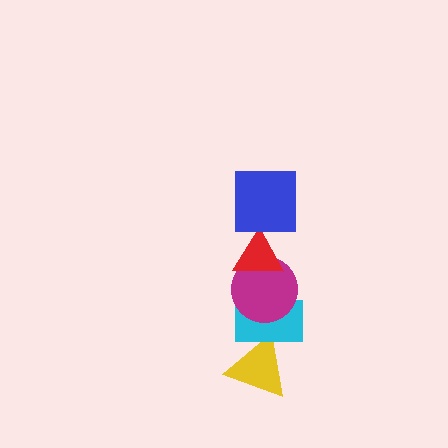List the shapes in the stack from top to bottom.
From top to bottom: the blue square, the red triangle, the magenta circle, the cyan rectangle, the yellow triangle.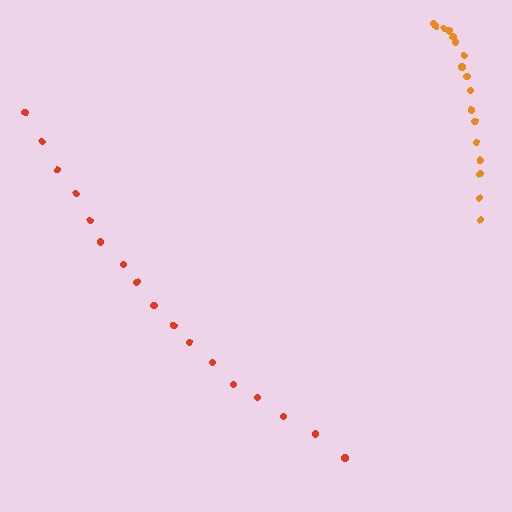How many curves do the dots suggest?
There are 2 distinct paths.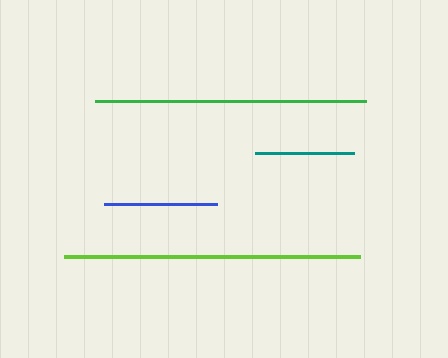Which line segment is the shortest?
The teal line is the shortest at approximately 99 pixels.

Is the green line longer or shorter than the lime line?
The lime line is longer than the green line.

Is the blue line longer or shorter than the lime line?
The lime line is longer than the blue line.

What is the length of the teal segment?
The teal segment is approximately 99 pixels long.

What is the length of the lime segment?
The lime segment is approximately 296 pixels long.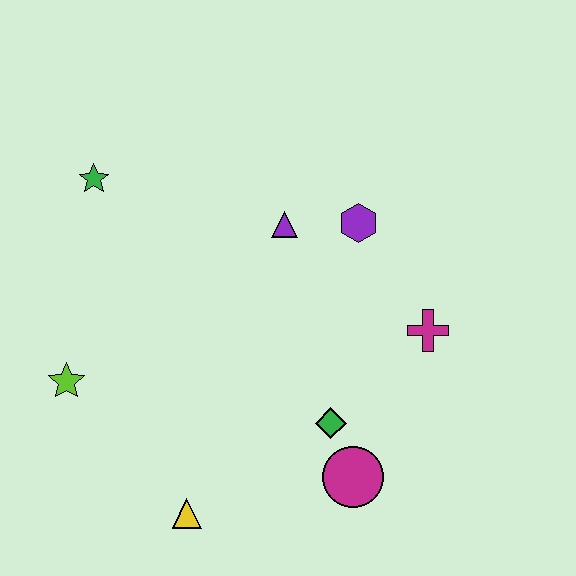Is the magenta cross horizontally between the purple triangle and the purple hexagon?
No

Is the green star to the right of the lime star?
Yes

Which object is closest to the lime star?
The yellow triangle is closest to the lime star.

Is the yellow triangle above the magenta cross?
No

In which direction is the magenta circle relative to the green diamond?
The magenta circle is below the green diamond.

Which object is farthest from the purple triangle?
The yellow triangle is farthest from the purple triangle.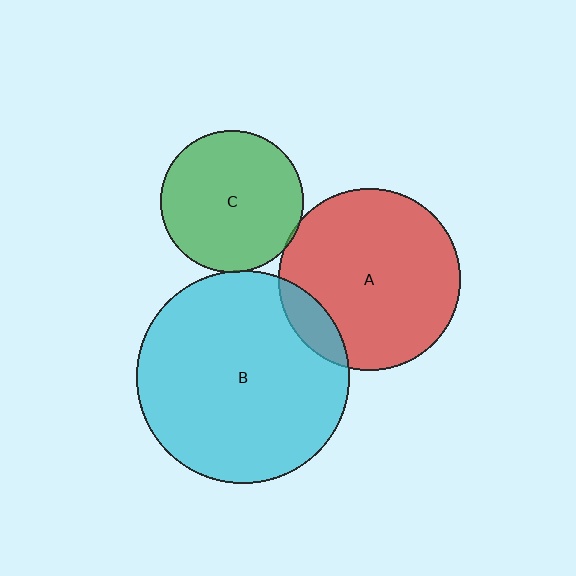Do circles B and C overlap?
Yes.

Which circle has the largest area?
Circle B (cyan).